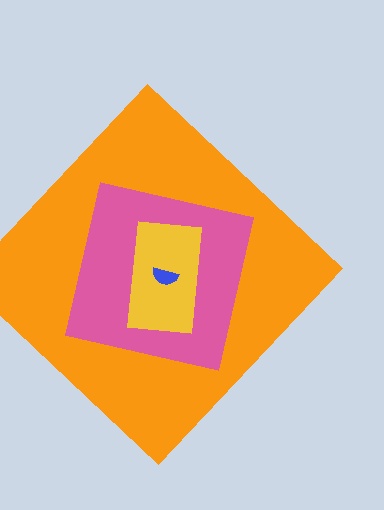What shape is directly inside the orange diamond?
The pink square.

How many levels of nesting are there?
4.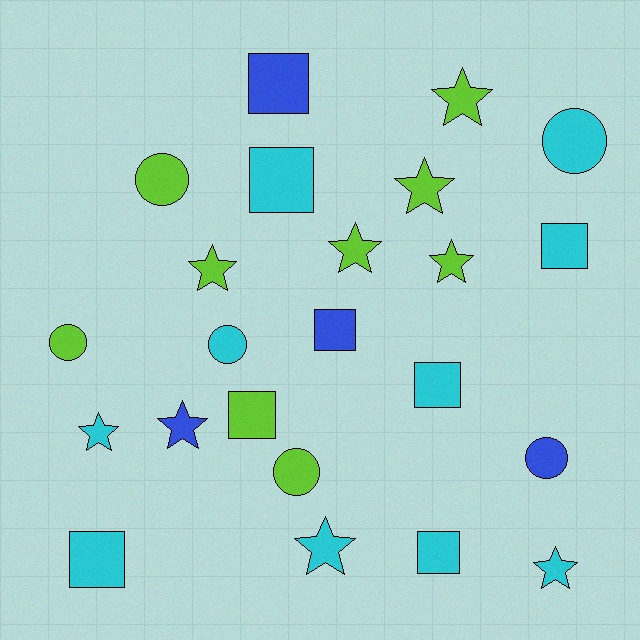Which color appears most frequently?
Cyan, with 10 objects.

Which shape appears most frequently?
Star, with 9 objects.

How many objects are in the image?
There are 23 objects.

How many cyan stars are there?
There are 3 cyan stars.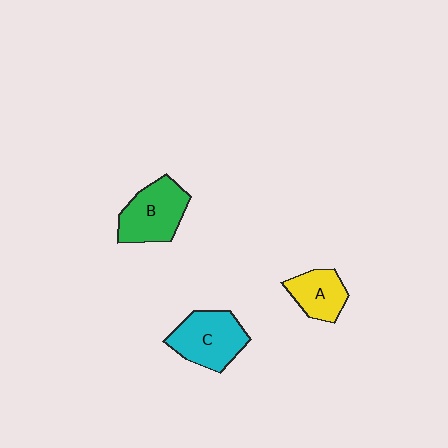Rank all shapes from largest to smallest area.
From largest to smallest: C (cyan), B (green), A (yellow).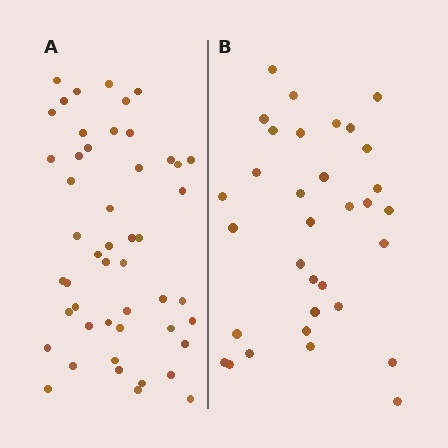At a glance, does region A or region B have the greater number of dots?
Region A (the left region) has more dots.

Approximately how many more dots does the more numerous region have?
Region A has approximately 15 more dots than region B.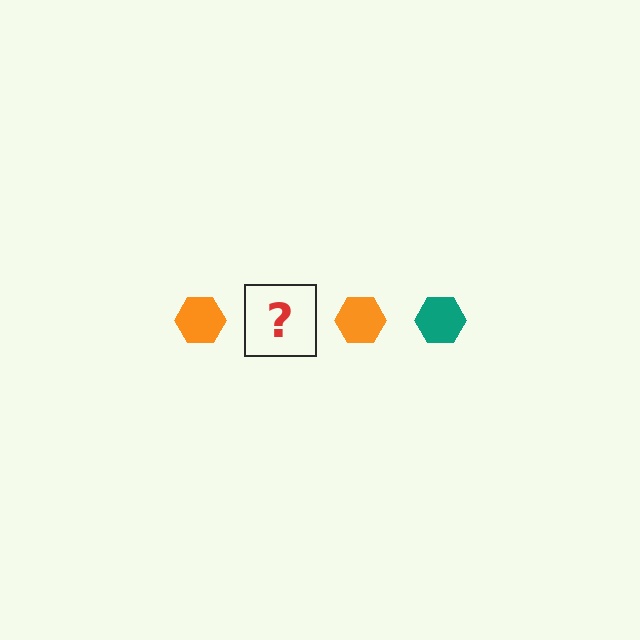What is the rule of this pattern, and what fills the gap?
The rule is that the pattern cycles through orange, teal hexagons. The gap should be filled with a teal hexagon.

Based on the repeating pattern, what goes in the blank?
The blank should be a teal hexagon.